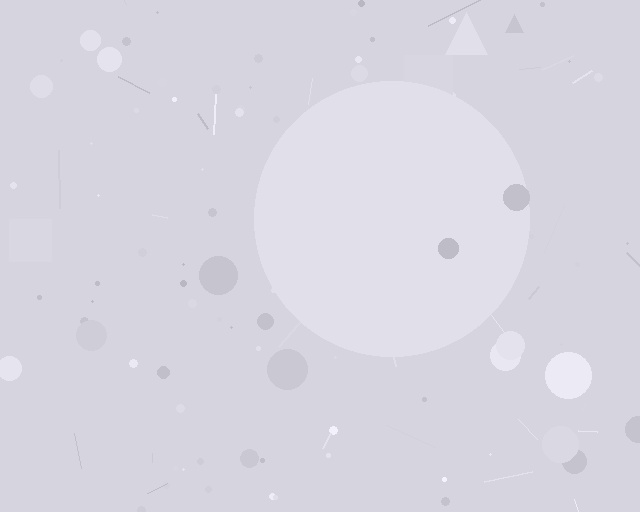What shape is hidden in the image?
A circle is hidden in the image.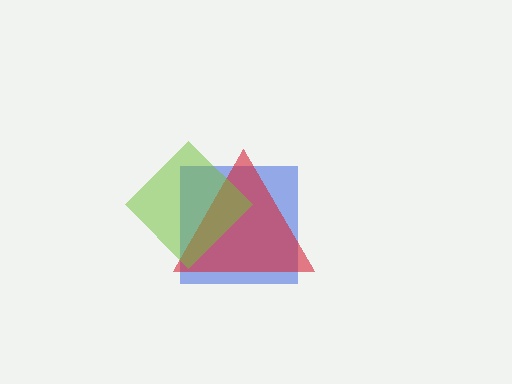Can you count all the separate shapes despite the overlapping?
Yes, there are 3 separate shapes.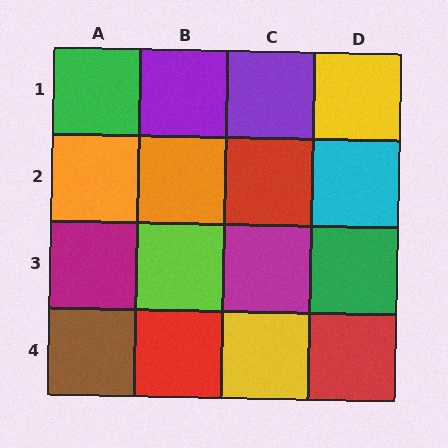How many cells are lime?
1 cell is lime.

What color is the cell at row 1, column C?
Purple.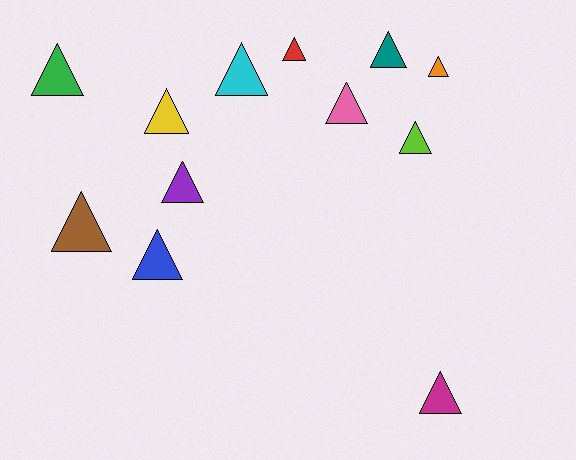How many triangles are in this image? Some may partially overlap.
There are 12 triangles.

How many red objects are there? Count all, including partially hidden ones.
There is 1 red object.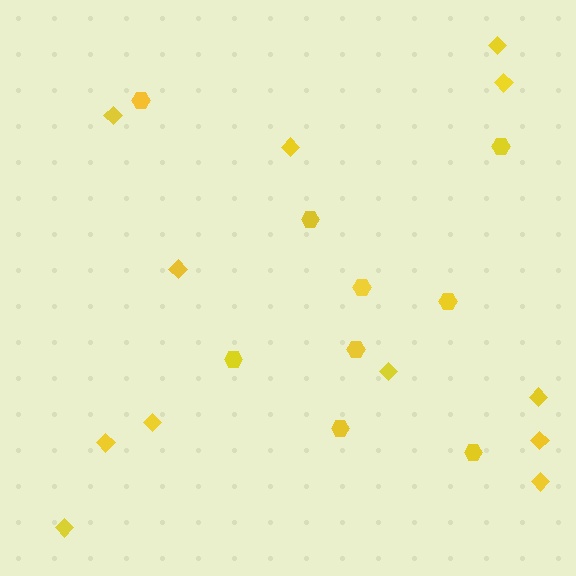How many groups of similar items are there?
There are 2 groups: one group of hexagons (9) and one group of diamonds (12).